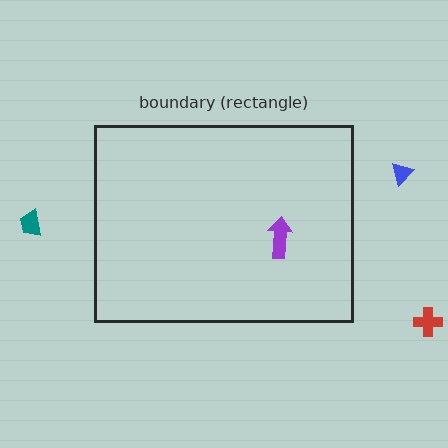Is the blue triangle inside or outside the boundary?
Outside.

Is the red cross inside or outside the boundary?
Outside.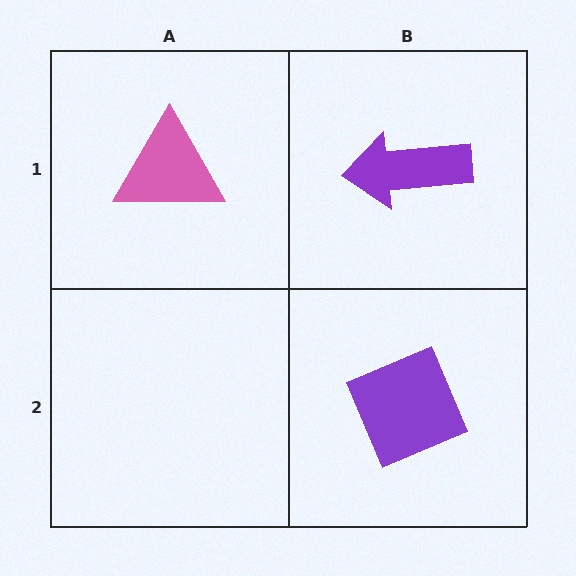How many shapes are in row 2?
1 shape.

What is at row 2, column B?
A purple diamond.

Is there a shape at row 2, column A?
No, that cell is empty.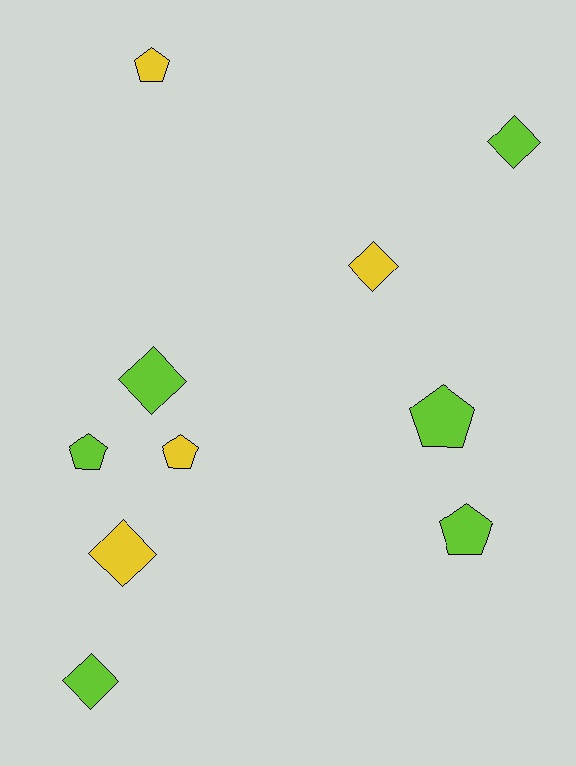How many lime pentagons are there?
There are 3 lime pentagons.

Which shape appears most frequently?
Pentagon, with 5 objects.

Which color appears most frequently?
Lime, with 6 objects.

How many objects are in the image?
There are 10 objects.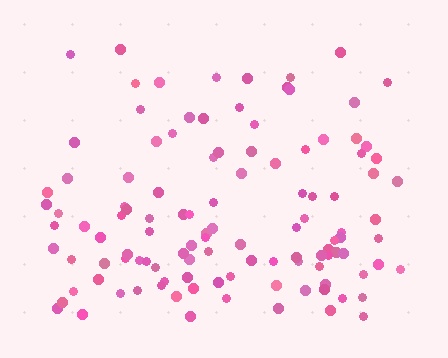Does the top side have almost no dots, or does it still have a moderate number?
Still a moderate number, just noticeably fewer than the bottom.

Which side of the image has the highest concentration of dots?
The bottom.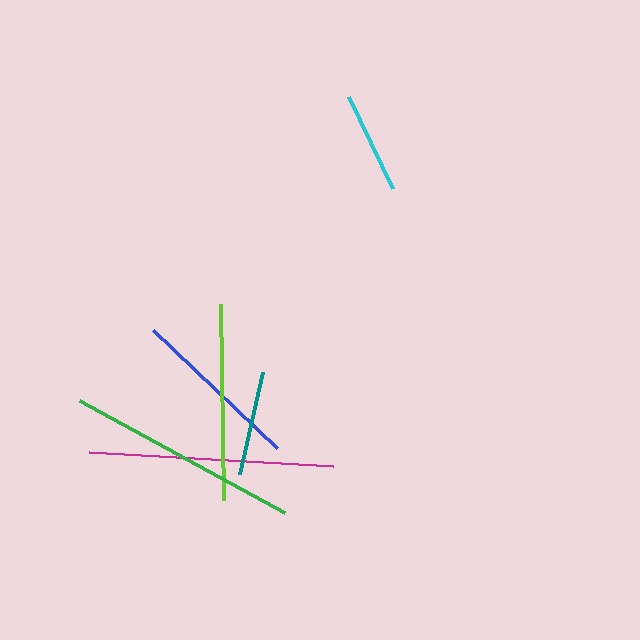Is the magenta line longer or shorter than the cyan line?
The magenta line is longer than the cyan line.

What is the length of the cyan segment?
The cyan segment is approximately 103 pixels long.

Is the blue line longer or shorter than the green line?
The green line is longer than the blue line.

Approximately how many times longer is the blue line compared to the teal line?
The blue line is approximately 1.6 times the length of the teal line.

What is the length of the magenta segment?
The magenta segment is approximately 245 pixels long.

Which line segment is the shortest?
The cyan line is the shortest at approximately 103 pixels.